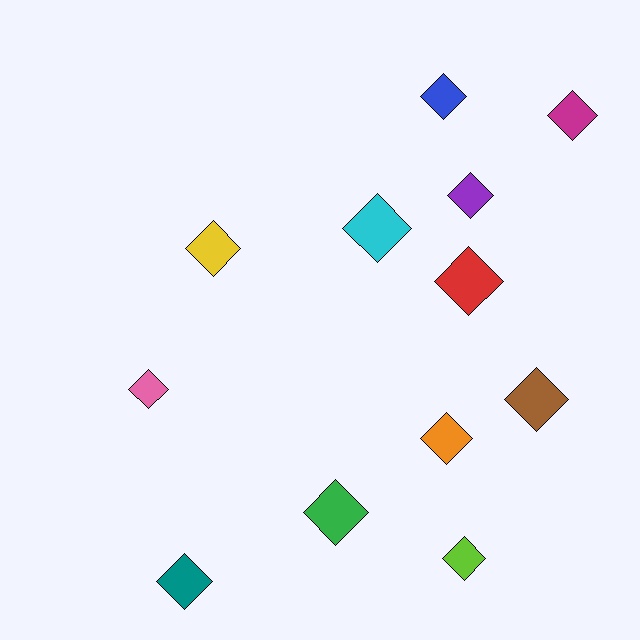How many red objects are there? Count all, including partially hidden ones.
There is 1 red object.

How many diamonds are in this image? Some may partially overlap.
There are 12 diamonds.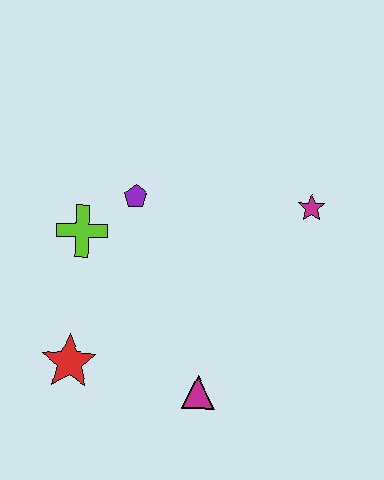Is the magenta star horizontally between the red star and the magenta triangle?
No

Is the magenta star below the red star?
No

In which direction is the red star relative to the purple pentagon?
The red star is below the purple pentagon.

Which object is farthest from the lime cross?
The magenta star is farthest from the lime cross.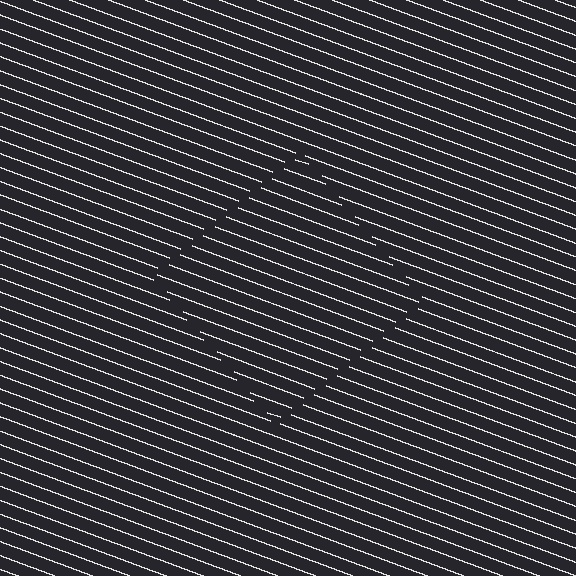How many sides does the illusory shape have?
4 sides — the line-ends trace a square.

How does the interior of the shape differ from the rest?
The interior of the shape contains the same grating, shifted by half a period — the contour is defined by the phase discontinuity where line-ends from the inner and outer gratings abut.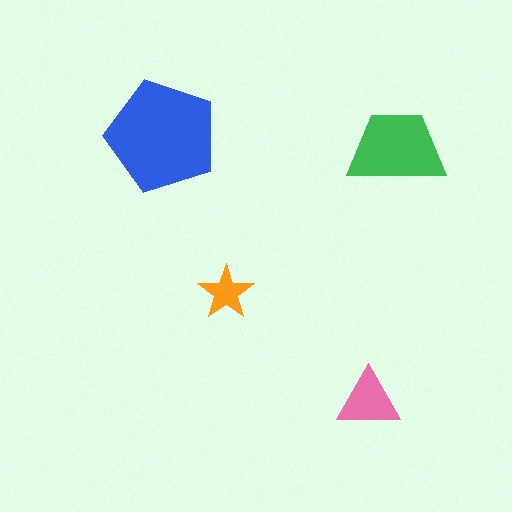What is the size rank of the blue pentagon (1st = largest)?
1st.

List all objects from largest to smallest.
The blue pentagon, the green trapezoid, the pink triangle, the orange star.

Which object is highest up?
The blue pentagon is topmost.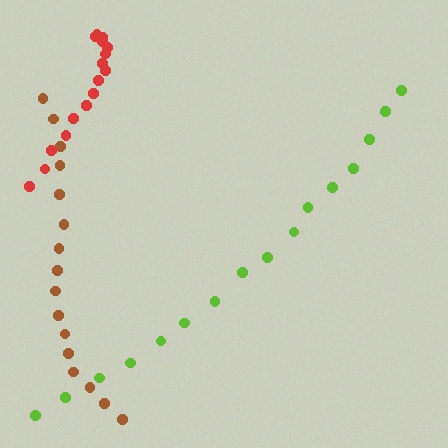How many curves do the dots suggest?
There are 3 distinct paths.